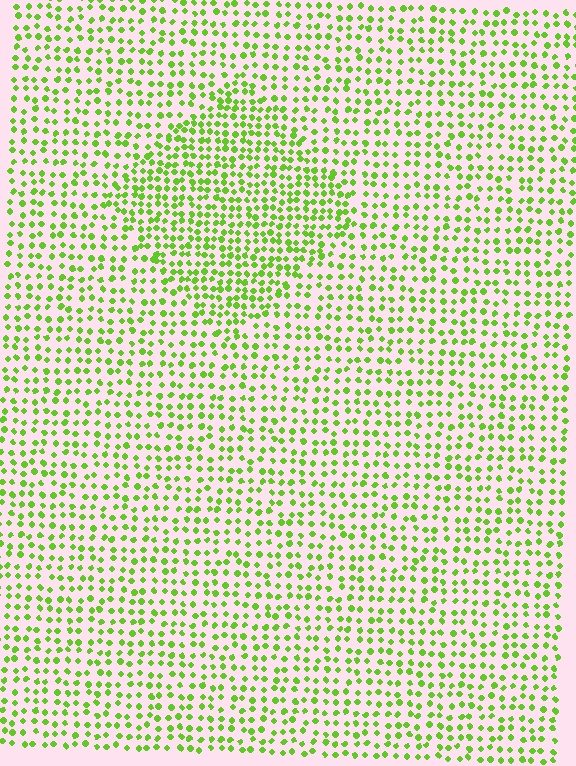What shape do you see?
I see a diamond.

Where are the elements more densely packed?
The elements are more densely packed inside the diamond boundary.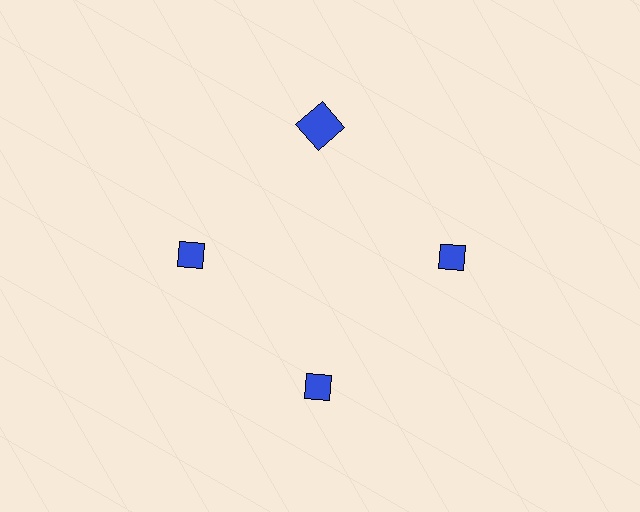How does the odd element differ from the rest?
It has a different shape: square instead of diamond.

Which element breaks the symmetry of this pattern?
The blue square at roughly the 12 o'clock position breaks the symmetry. All other shapes are blue diamonds.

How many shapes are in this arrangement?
There are 4 shapes arranged in a ring pattern.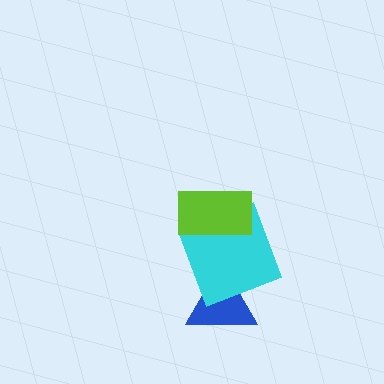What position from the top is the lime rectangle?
The lime rectangle is 1st from the top.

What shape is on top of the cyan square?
The lime rectangle is on top of the cyan square.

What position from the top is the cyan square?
The cyan square is 2nd from the top.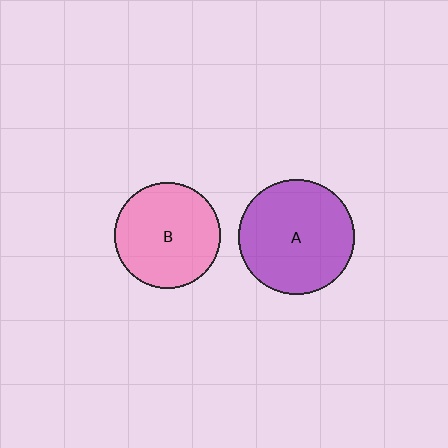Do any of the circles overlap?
No, none of the circles overlap.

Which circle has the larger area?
Circle A (purple).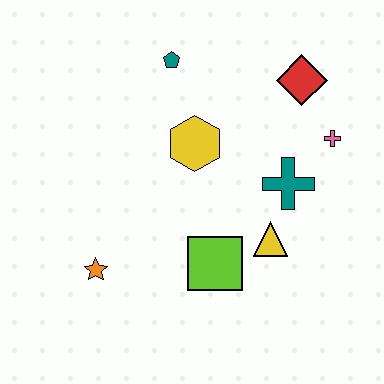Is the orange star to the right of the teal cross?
No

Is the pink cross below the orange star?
No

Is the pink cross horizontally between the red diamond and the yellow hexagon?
No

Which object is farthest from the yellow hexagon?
The orange star is farthest from the yellow hexagon.